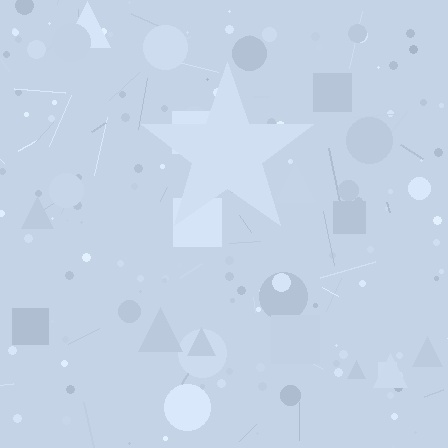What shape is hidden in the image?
A star is hidden in the image.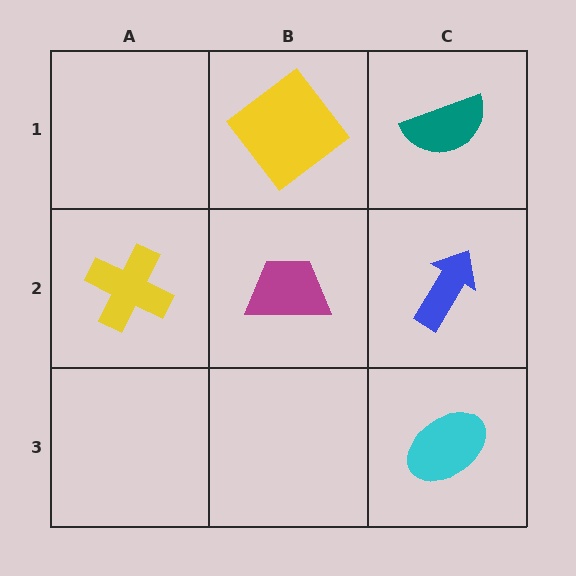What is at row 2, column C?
A blue arrow.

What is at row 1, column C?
A teal semicircle.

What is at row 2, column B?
A magenta trapezoid.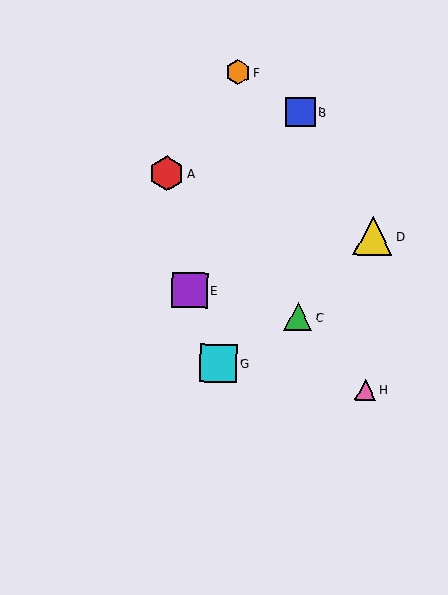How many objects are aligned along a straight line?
3 objects (A, C, H) are aligned along a straight line.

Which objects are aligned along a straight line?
Objects A, C, H are aligned along a straight line.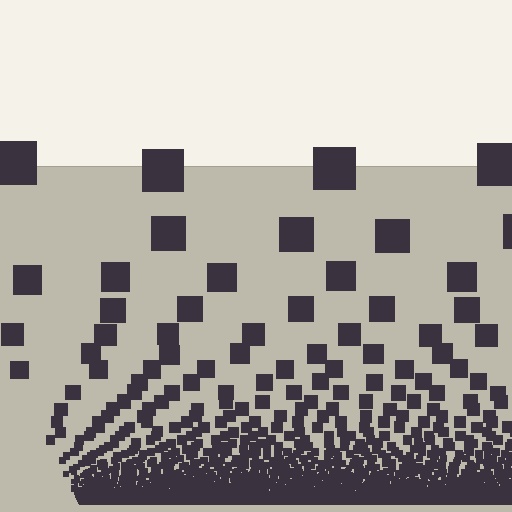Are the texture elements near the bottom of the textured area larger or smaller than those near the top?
Smaller. The gradient is inverted — elements near the bottom are smaller and denser.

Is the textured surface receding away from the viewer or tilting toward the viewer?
The surface appears to tilt toward the viewer. Texture elements get larger and sparser toward the top.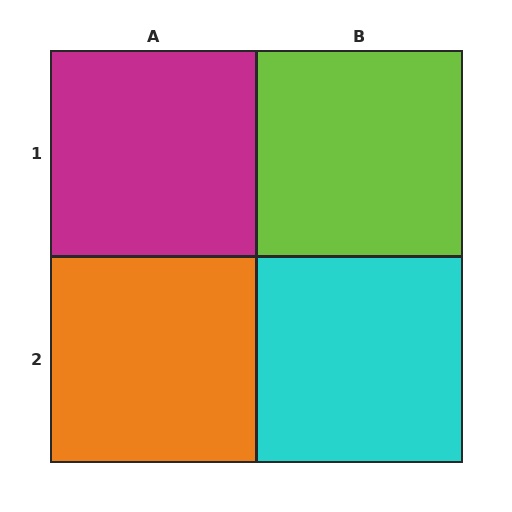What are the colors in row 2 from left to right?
Orange, cyan.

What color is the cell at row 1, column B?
Lime.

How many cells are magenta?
1 cell is magenta.